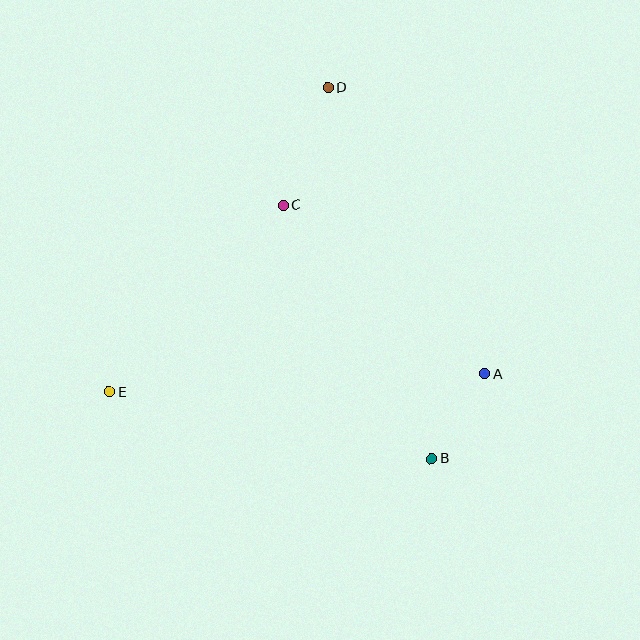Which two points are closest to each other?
Points A and B are closest to each other.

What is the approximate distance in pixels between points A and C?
The distance between A and C is approximately 263 pixels.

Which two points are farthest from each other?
Points B and D are farthest from each other.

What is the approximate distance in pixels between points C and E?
The distance between C and E is approximately 255 pixels.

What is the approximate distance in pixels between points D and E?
The distance between D and E is approximately 375 pixels.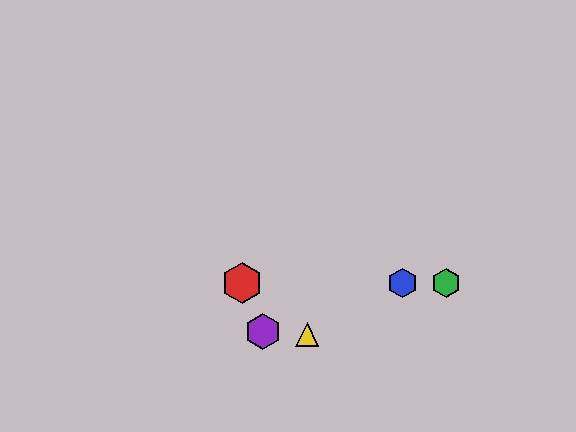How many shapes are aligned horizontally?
3 shapes (the red hexagon, the blue hexagon, the green hexagon) are aligned horizontally.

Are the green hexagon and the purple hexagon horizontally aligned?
No, the green hexagon is at y≈283 and the purple hexagon is at y≈331.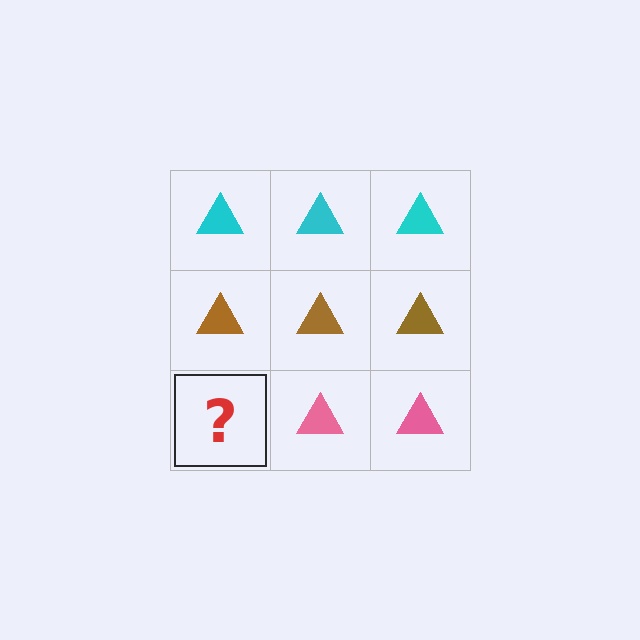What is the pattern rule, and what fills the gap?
The rule is that each row has a consistent color. The gap should be filled with a pink triangle.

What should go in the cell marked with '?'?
The missing cell should contain a pink triangle.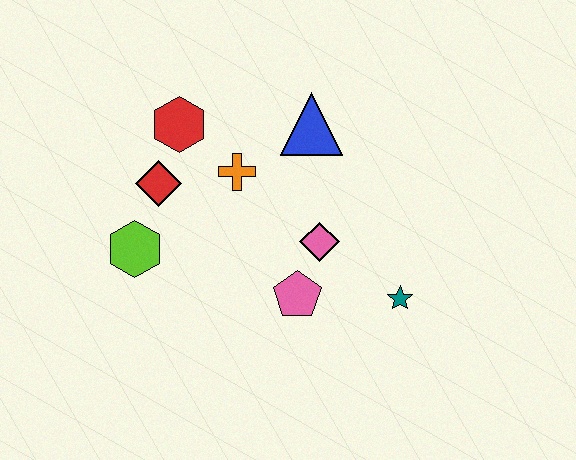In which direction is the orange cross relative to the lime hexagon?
The orange cross is to the right of the lime hexagon.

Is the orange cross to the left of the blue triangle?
Yes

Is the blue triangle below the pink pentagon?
No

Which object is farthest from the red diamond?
The teal star is farthest from the red diamond.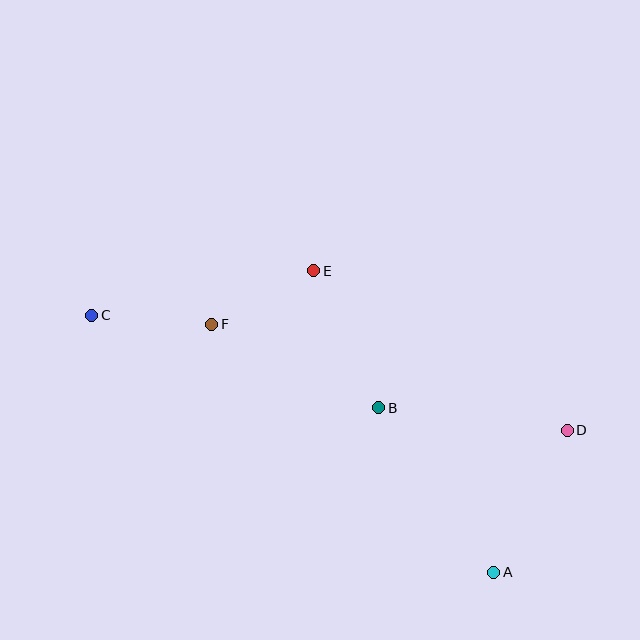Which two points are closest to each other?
Points E and F are closest to each other.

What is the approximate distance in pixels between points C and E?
The distance between C and E is approximately 227 pixels.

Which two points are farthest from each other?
Points C and D are farthest from each other.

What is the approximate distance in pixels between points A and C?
The distance between A and C is approximately 477 pixels.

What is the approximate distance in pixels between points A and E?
The distance between A and E is approximately 351 pixels.